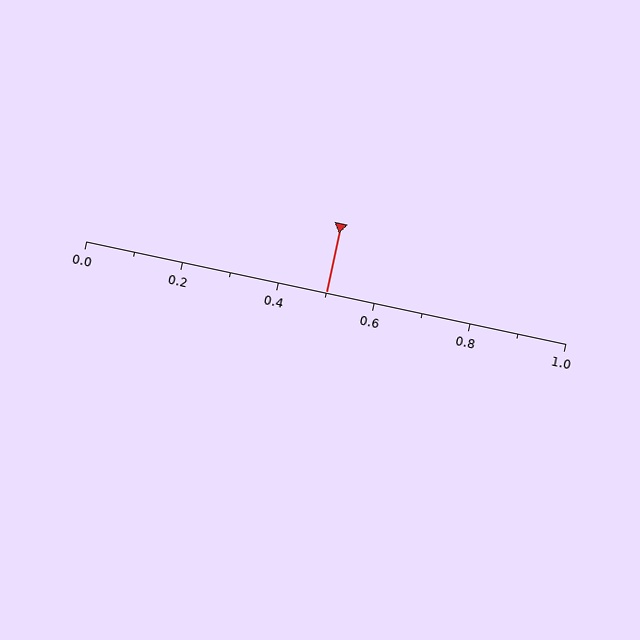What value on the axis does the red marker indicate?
The marker indicates approximately 0.5.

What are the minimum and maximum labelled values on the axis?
The axis runs from 0.0 to 1.0.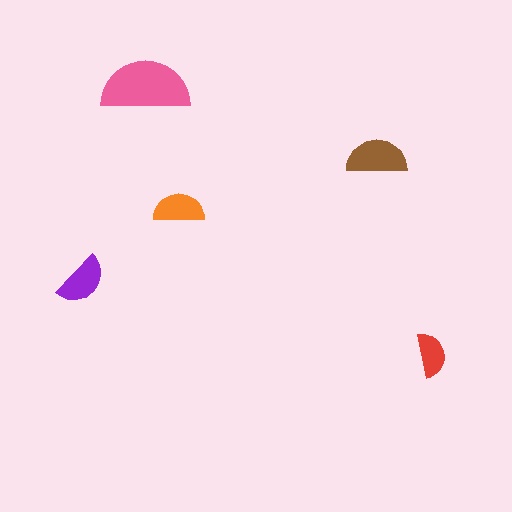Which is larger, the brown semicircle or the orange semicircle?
The brown one.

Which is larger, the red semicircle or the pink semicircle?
The pink one.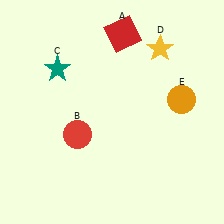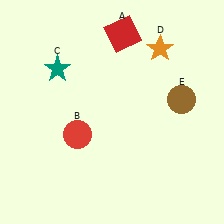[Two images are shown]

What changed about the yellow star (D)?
In Image 1, D is yellow. In Image 2, it changed to orange.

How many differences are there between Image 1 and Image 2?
There are 2 differences between the two images.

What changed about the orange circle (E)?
In Image 1, E is orange. In Image 2, it changed to brown.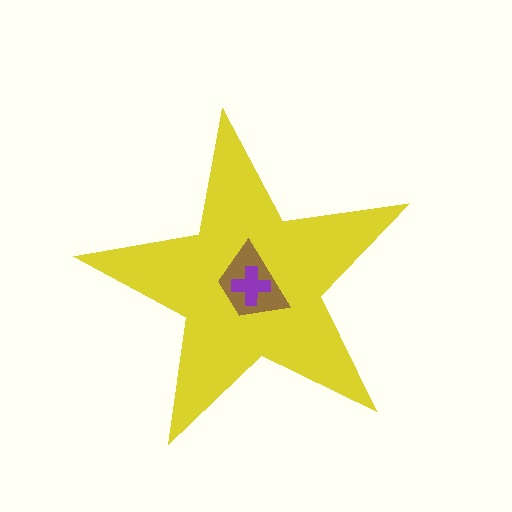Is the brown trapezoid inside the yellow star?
Yes.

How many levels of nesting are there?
3.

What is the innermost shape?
The purple cross.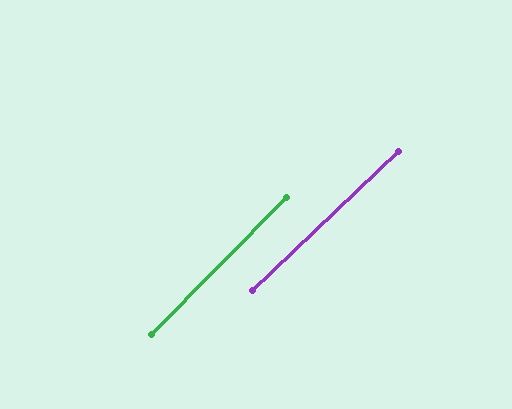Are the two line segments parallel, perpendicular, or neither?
Parallel — their directions differ by only 1.9°.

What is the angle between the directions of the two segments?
Approximately 2 degrees.